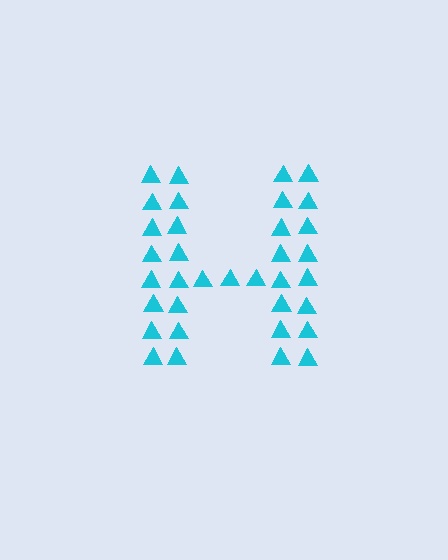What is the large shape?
The large shape is the letter H.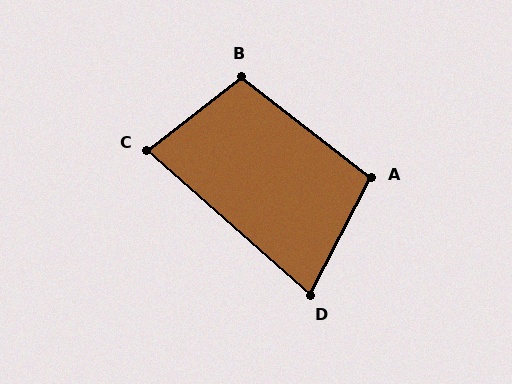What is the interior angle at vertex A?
Approximately 100 degrees (obtuse).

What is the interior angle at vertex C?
Approximately 80 degrees (acute).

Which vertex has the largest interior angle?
B, at approximately 104 degrees.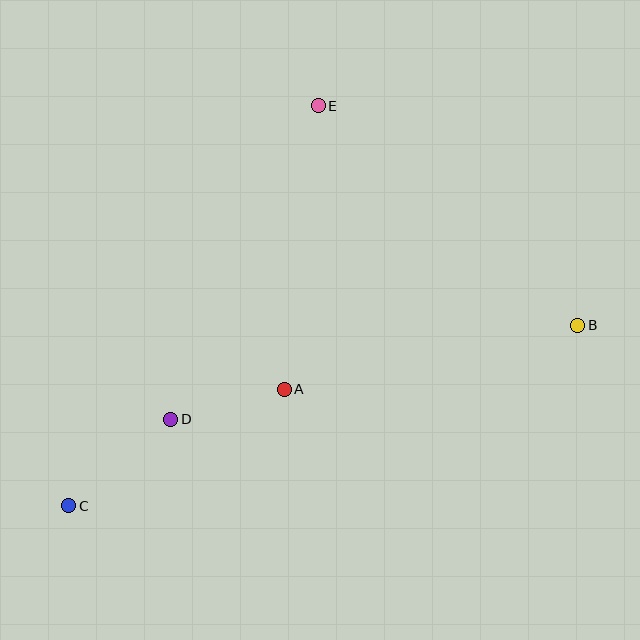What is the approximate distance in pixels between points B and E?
The distance between B and E is approximately 340 pixels.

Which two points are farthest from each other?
Points B and C are farthest from each other.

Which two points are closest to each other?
Points A and D are closest to each other.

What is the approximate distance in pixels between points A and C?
The distance between A and C is approximately 245 pixels.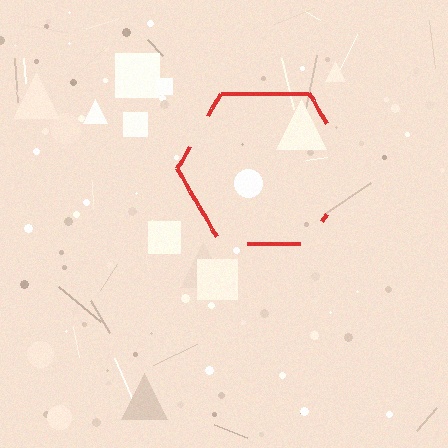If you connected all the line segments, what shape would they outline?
They would outline a hexagon.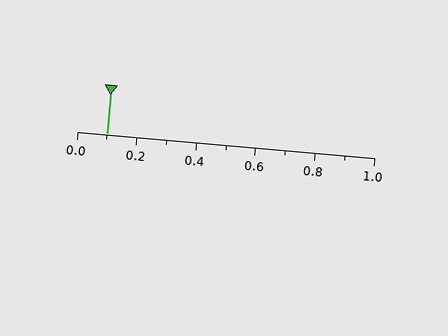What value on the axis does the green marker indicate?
The marker indicates approximately 0.1.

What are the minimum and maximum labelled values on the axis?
The axis runs from 0.0 to 1.0.